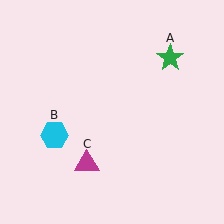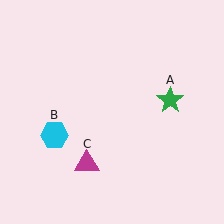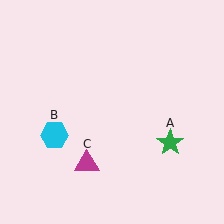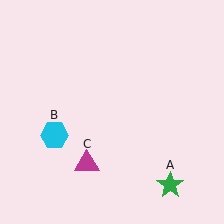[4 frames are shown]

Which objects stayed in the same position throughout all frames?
Cyan hexagon (object B) and magenta triangle (object C) remained stationary.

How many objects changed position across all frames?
1 object changed position: green star (object A).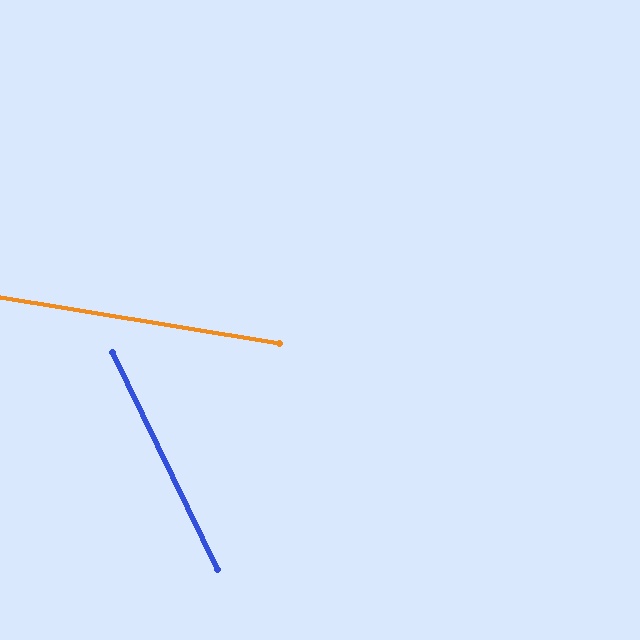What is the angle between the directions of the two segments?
Approximately 55 degrees.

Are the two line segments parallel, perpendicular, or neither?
Neither parallel nor perpendicular — they differ by about 55°.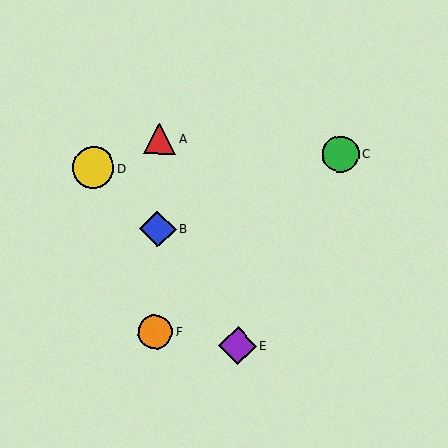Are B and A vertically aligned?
Yes, both are at x≈158.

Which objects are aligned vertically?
Objects A, B, F are aligned vertically.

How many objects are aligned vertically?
3 objects (A, B, F) are aligned vertically.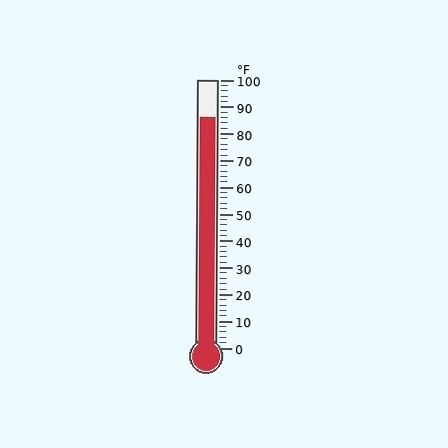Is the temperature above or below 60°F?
The temperature is above 60°F.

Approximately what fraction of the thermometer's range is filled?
The thermometer is filled to approximately 85% of its range.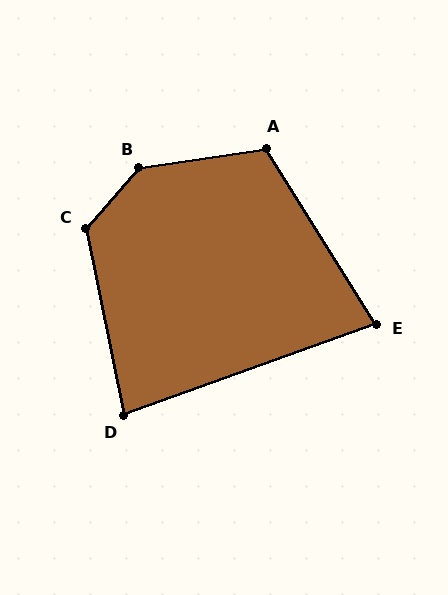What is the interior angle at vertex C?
Approximately 127 degrees (obtuse).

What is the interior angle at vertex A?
Approximately 113 degrees (obtuse).